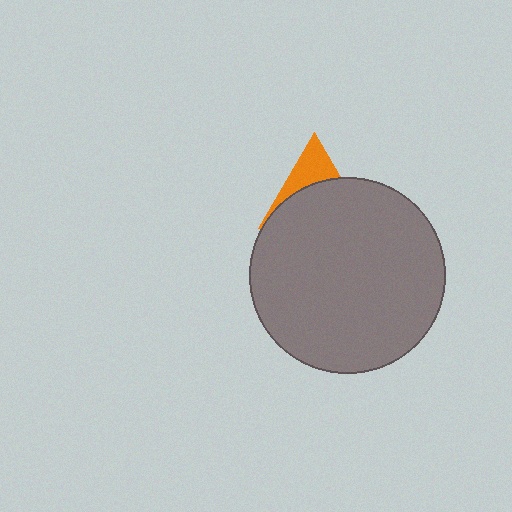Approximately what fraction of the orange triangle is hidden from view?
Roughly 67% of the orange triangle is hidden behind the gray circle.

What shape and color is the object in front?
The object in front is a gray circle.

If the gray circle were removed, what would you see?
You would see the complete orange triangle.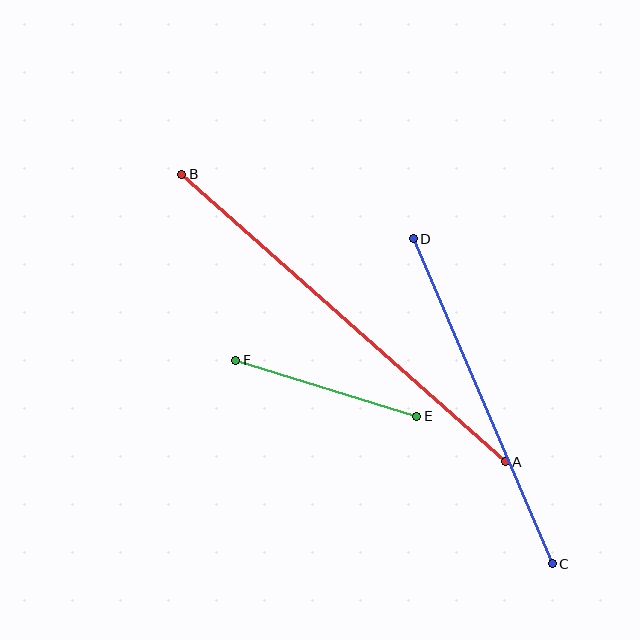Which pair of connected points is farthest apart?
Points A and B are farthest apart.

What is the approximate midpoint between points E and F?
The midpoint is at approximately (326, 388) pixels.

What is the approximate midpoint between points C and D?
The midpoint is at approximately (483, 401) pixels.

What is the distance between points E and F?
The distance is approximately 190 pixels.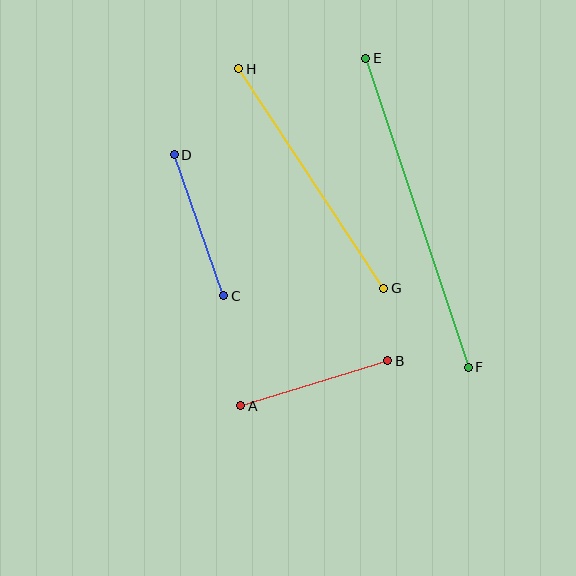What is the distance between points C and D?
The distance is approximately 149 pixels.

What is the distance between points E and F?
The distance is approximately 326 pixels.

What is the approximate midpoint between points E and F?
The midpoint is at approximately (417, 213) pixels.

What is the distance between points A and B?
The distance is approximately 154 pixels.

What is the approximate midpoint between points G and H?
The midpoint is at approximately (311, 178) pixels.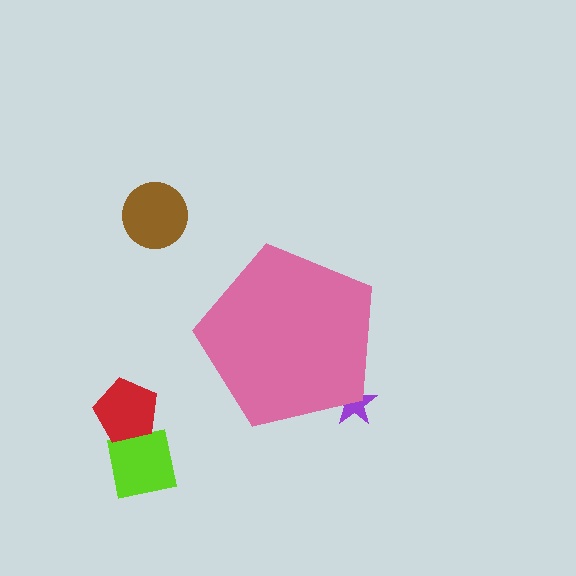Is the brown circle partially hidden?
No, the brown circle is fully visible.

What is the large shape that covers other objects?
A pink pentagon.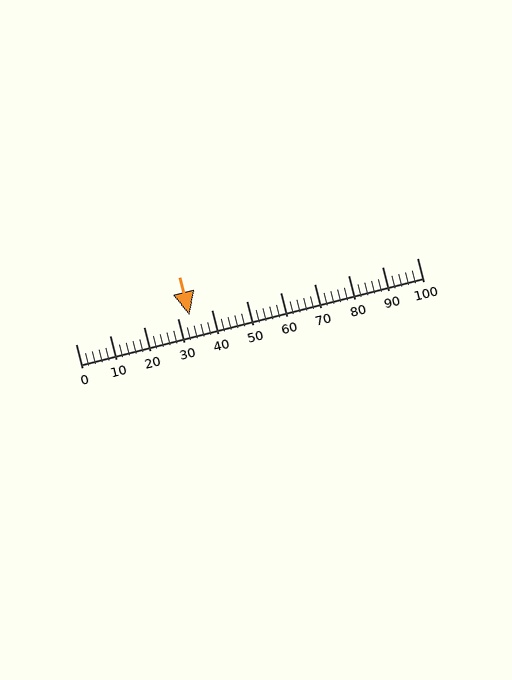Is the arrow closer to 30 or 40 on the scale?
The arrow is closer to 30.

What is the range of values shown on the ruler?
The ruler shows values from 0 to 100.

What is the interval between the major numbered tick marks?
The major tick marks are spaced 10 units apart.